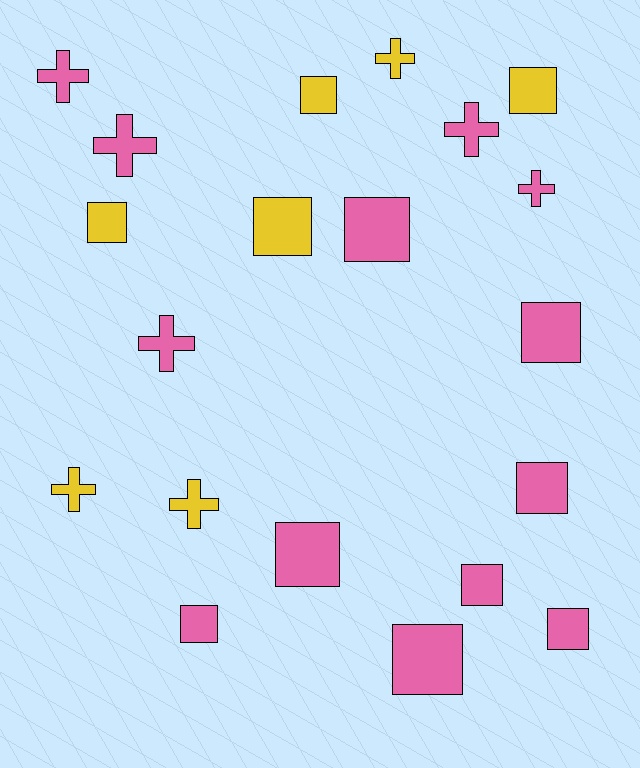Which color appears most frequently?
Pink, with 13 objects.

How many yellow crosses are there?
There are 3 yellow crosses.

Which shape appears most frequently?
Square, with 12 objects.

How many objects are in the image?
There are 20 objects.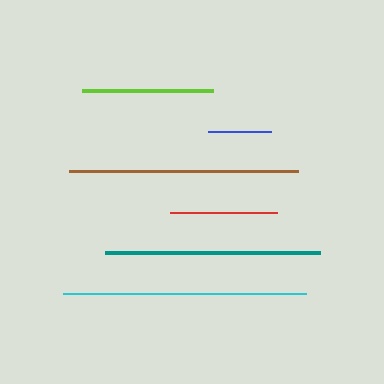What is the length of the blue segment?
The blue segment is approximately 63 pixels long.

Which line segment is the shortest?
The blue line is the shortest at approximately 63 pixels.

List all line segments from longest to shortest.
From longest to shortest: cyan, brown, teal, lime, red, blue.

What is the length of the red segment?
The red segment is approximately 107 pixels long.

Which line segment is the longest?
The cyan line is the longest at approximately 243 pixels.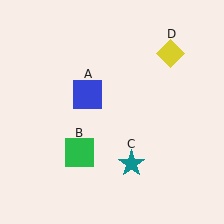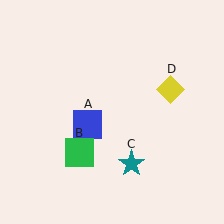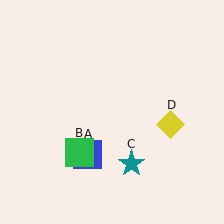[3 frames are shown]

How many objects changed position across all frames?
2 objects changed position: blue square (object A), yellow diamond (object D).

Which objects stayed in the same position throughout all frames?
Green square (object B) and teal star (object C) remained stationary.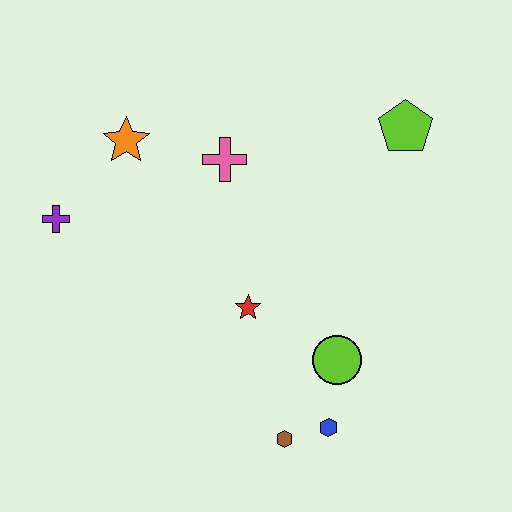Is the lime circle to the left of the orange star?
No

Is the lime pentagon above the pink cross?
Yes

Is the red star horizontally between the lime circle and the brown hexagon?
No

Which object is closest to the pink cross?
The orange star is closest to the pink cross.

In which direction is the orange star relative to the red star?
The orange star is above the red star.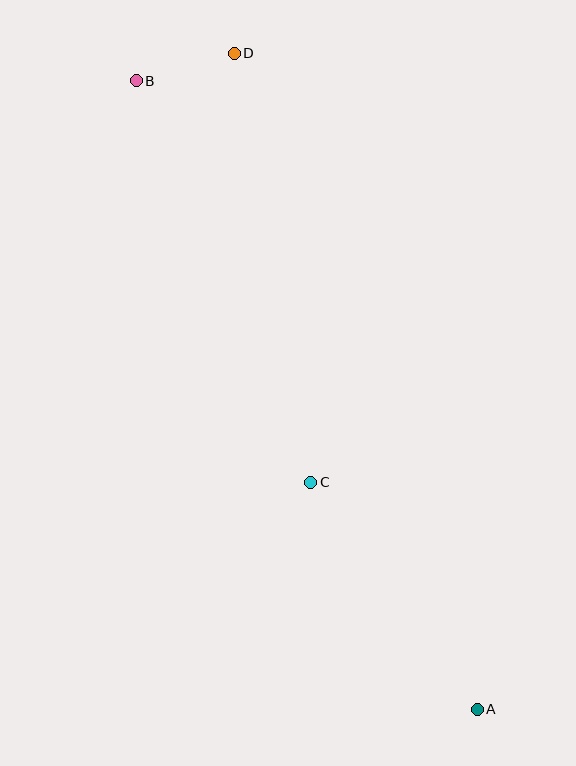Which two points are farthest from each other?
Points A and B are farthest from each other.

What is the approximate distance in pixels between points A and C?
The distance between A and C is approximately 282 pixels.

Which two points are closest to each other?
Points B and D are closest to each other.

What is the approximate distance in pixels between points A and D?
The distance between A and D is approximately 700 pixels.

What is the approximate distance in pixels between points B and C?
The distance between B and C is approximately 437 pixels.